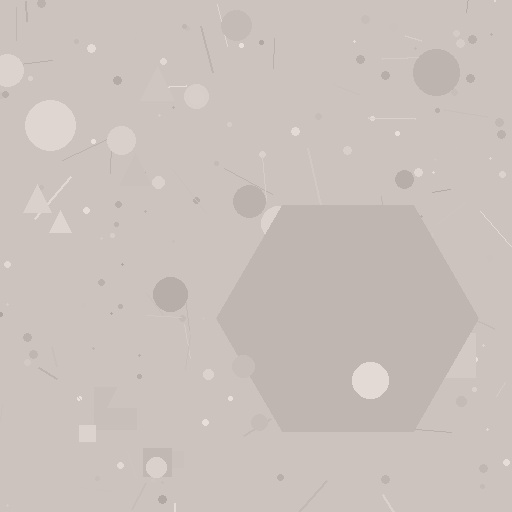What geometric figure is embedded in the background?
A hexagon is embedded in the background.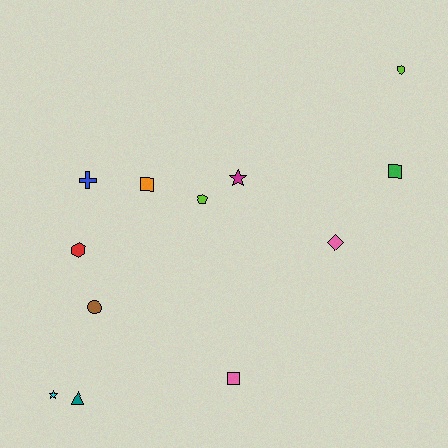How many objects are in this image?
There are 12 objects.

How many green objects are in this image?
There is 1 green object.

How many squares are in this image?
There are 3 squares.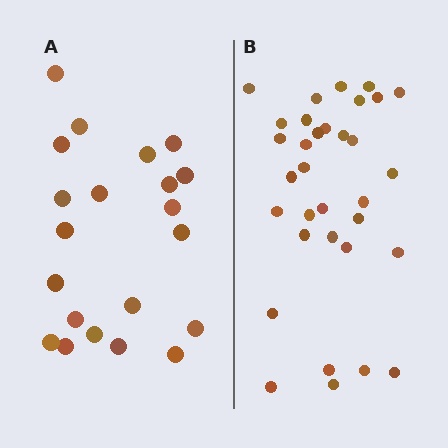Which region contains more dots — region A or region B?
Region B (the right region) has more dots.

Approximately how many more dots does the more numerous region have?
Region B has roughly 12 or so more dots than region A.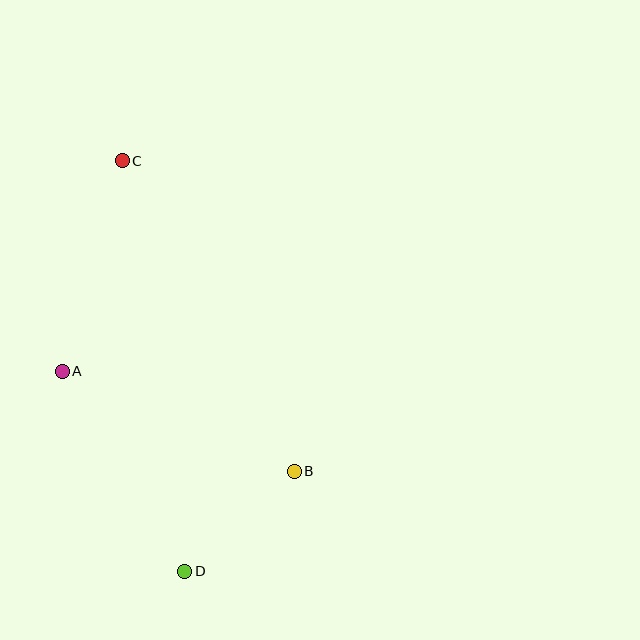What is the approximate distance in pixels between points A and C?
The distance between A and C is approximately 219 pixels.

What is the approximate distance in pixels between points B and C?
The distance between B and C is approximately 355 pixels.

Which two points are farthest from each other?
Points C and D are farthest from each other.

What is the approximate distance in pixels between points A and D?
The distance between A and D is approximately 235 pixels.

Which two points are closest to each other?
Points B and D are closest to each other.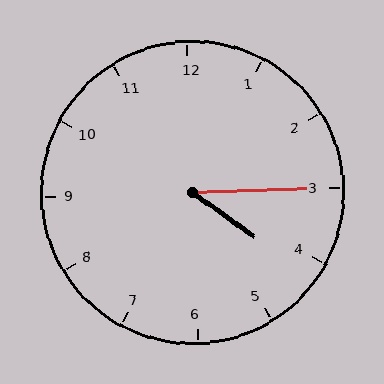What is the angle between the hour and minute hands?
Approximately 38 degrees.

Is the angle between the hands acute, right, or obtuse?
It is acute.